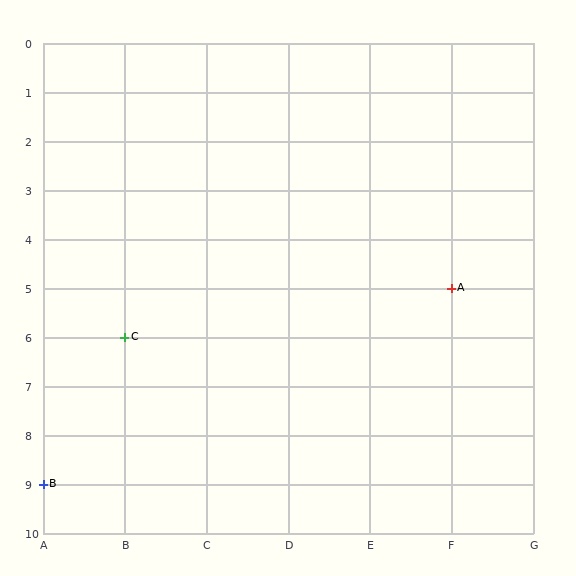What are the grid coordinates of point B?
Point B is at grid coordinates (A, 9).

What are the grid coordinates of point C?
Point C is at grid coordinates (B, 6).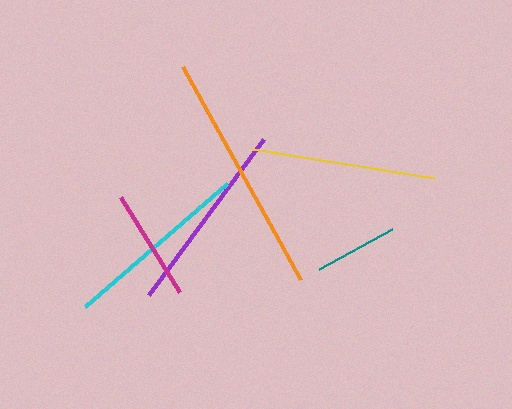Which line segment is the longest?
The orange line is the longest at approximately 244 pixels.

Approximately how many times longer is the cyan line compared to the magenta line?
The cyan line is approximately 1.7 times the length of the magenta line.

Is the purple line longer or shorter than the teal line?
The purple line is longer than the teal line.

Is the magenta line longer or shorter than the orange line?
The orange line is longer than the magenta line.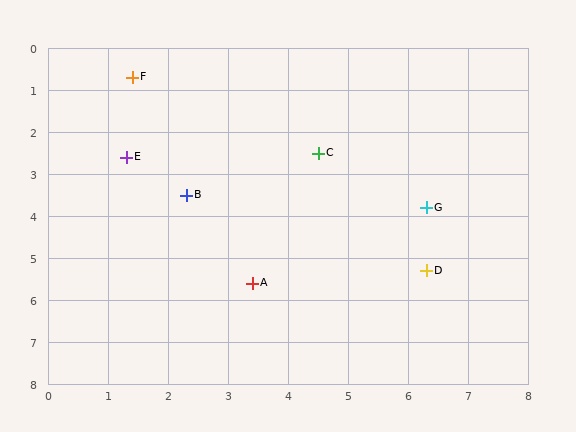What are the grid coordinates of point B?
Point B is at approximately (2.3, 3.5).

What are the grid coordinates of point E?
Point E is at approximately (1.3, 2.6).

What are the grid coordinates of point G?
Point G is at approximately (6.3, 3.8).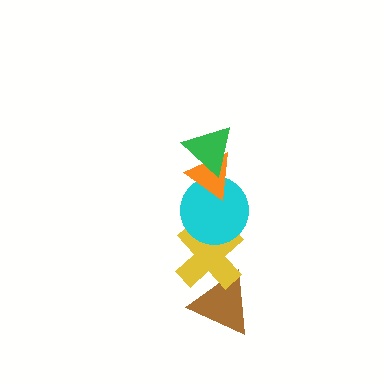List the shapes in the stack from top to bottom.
From top to bottom: the green triangle, the orange triangle, the cyan circle, the yellow cross, the brown triangle.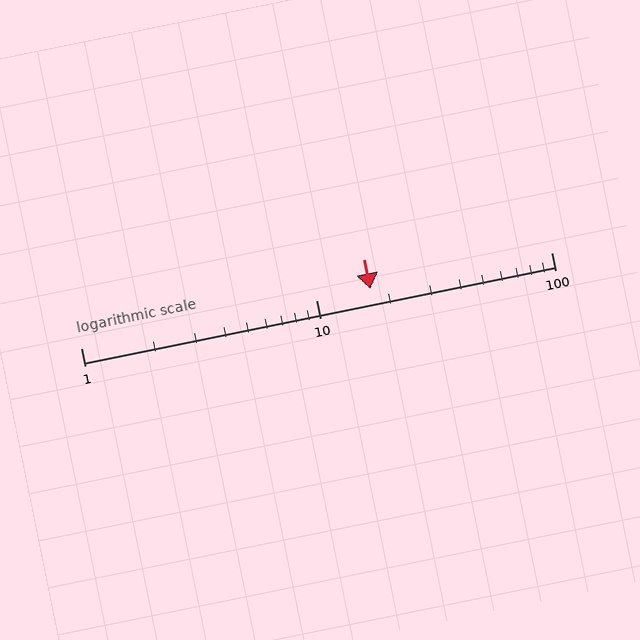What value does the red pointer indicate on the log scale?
The pointer indicates approximately 17.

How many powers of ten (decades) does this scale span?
The scale spans 2 decades, from 1 to 100.